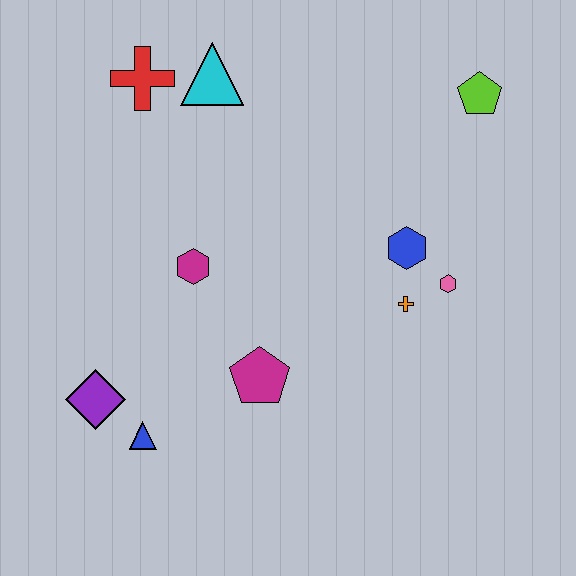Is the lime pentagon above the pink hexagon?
Yes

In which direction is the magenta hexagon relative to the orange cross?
The magenta hexagon is to the left of the orange cross.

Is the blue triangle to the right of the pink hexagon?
No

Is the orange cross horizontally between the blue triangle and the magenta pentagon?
No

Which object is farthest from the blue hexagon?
The purple diamond is farthest from the blue hexagon.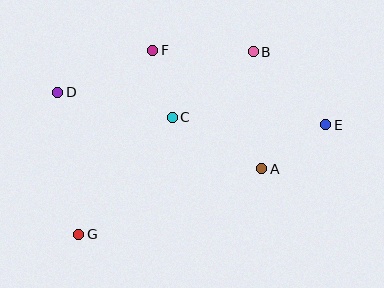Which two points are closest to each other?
Points C and F are closest to each other.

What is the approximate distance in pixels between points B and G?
The distance between B and G is approximately 252 pixels.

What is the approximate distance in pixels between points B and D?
The distance between B and D is approximately 199 pixels.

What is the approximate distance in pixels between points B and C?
The distance between B and C is approximately 104 pixels.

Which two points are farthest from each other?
Points E and G are farthest from each other.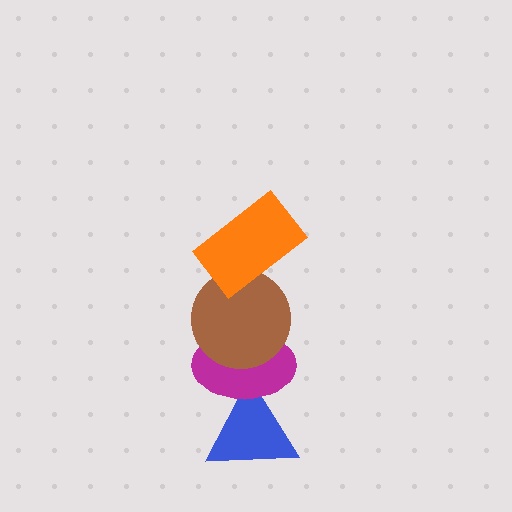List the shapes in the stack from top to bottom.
From top to bottom: the orange rectangle, the brown circle, the magenta ellipse, the blue triangle.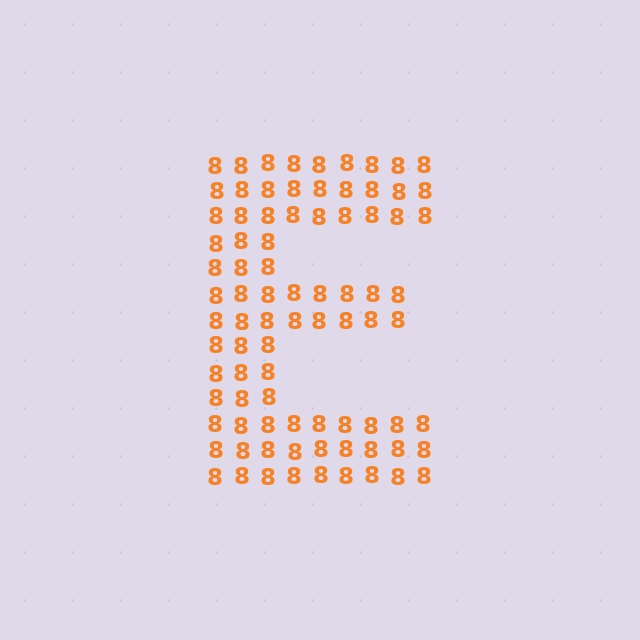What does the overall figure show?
The overall figure shows the letter E.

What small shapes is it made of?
It is made of small digit 8's.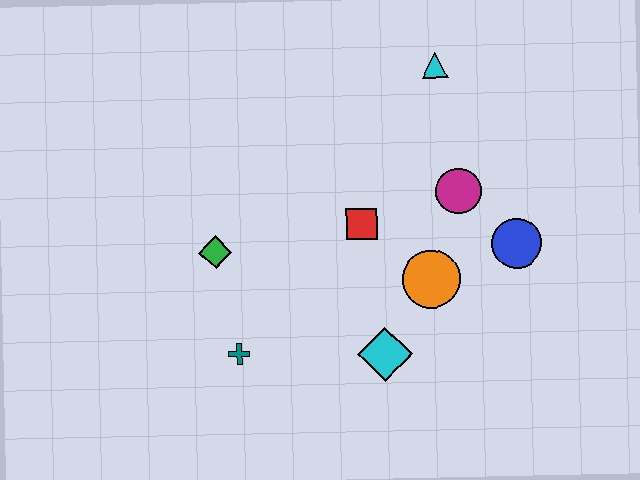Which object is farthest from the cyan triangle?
The teal cross is farthest from the cyan triangle.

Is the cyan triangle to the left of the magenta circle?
Yes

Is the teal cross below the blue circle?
Yes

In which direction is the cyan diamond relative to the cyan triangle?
The cyan diamond is below the cyan triangle.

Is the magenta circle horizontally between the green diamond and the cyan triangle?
No